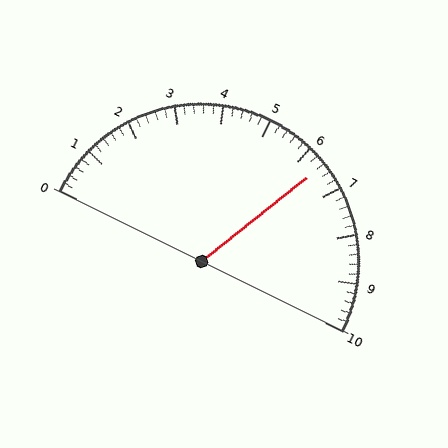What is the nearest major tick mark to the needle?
The nearest major tick mark is 6.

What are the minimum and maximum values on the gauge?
The gauge ranges from 0 to 10.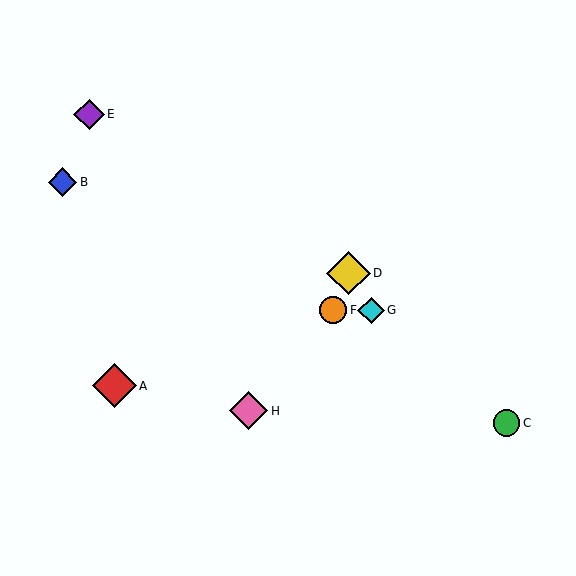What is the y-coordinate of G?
Object G is at y≈310.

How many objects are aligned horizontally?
2 objects (F, G) are aligned horizontally.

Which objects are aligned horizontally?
Objects F, G are aligned horizontally.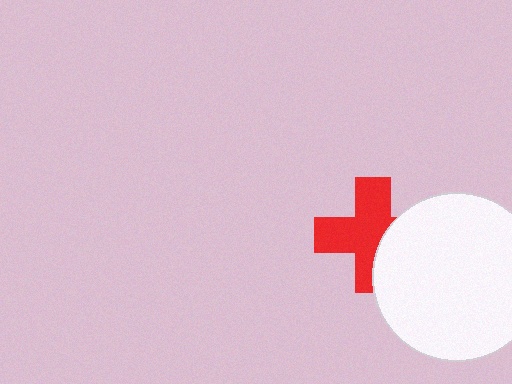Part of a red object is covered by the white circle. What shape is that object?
It is a cross.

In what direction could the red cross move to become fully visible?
The red cross could move left. That would shift it out from behind the white circle entirely.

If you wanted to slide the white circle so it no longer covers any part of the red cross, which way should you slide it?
Slide it right — that is the most direct way to separate the two shapes.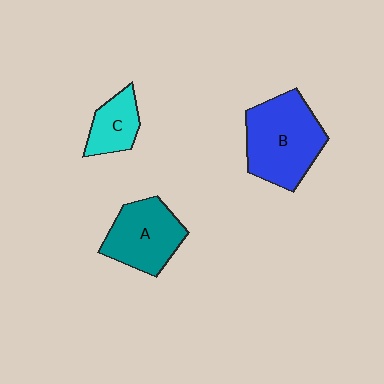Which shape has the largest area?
Shape B (blue).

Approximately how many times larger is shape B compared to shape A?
Approximately 1.3 times.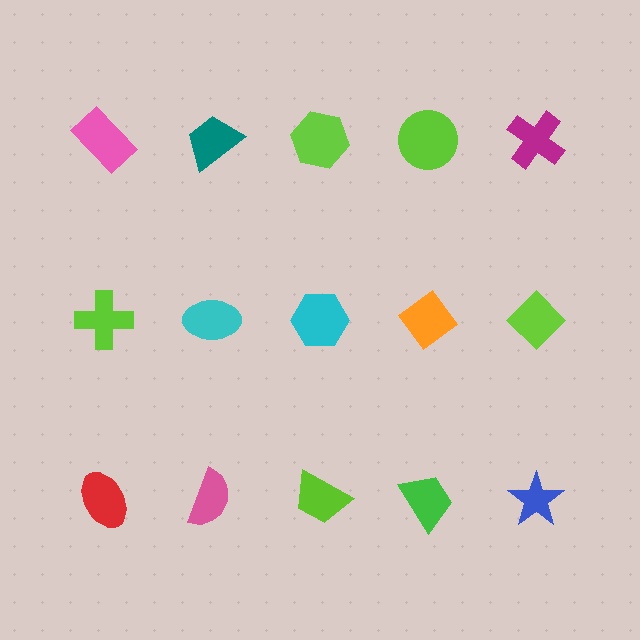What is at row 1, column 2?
A teal trapezoid.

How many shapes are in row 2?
5 shapes.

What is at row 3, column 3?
A lime trapezoid.